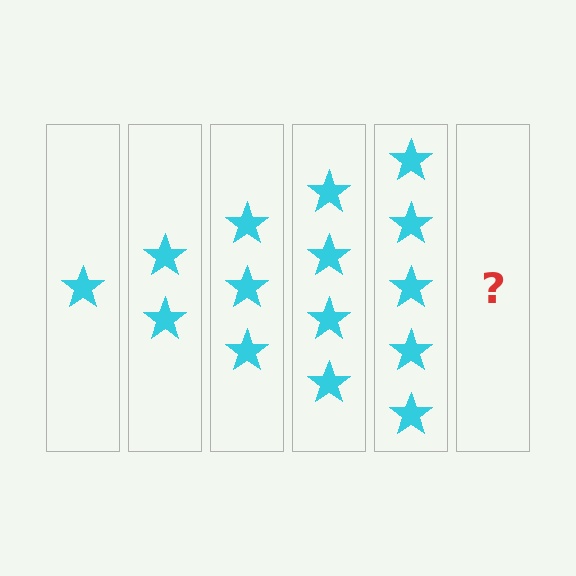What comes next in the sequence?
The next element should be 6 stars.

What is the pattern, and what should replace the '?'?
The pattern is that each step adds one more star. The '?' should be 6 stars.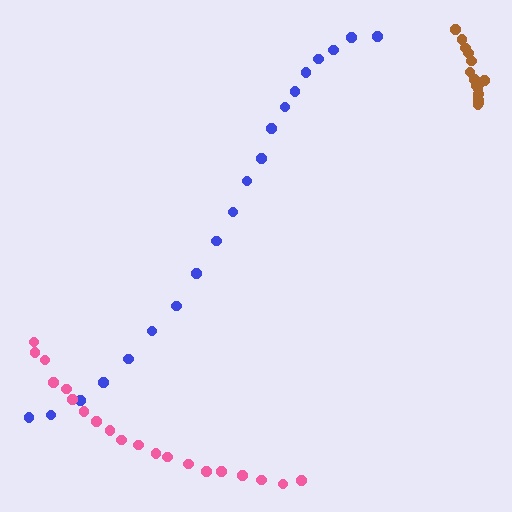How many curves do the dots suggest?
There are 3 distinct paths.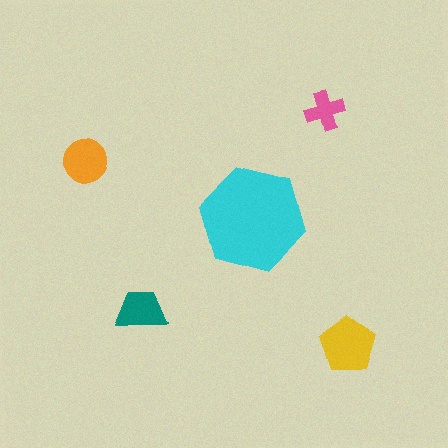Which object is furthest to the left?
The orange circle is leftmost.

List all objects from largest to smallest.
The cyan hexagon, the yellow pentagon, the orange circle, the teal trapezoid, the pink cross.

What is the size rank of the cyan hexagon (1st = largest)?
1st.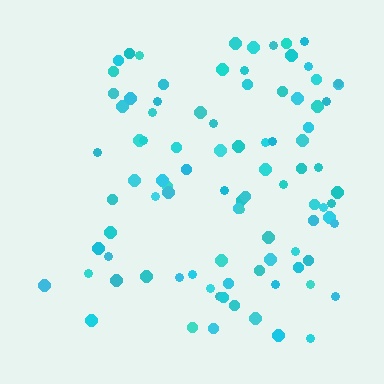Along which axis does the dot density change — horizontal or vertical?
Horizontal.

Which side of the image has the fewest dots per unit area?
The left.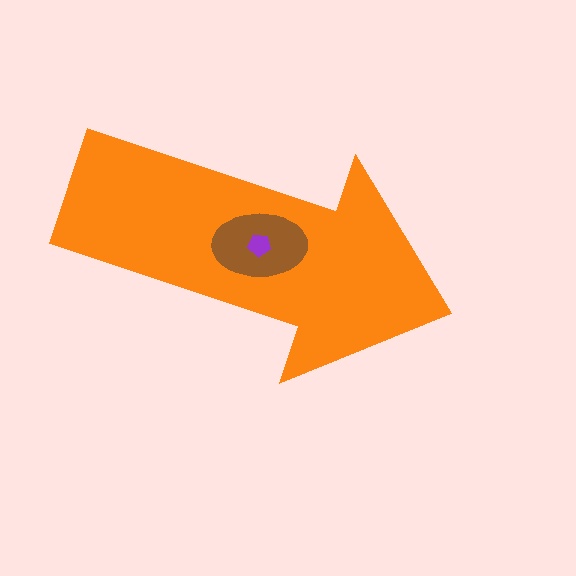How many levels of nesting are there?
3.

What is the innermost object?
The purple pentagon.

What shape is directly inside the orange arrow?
The brown ellipse.